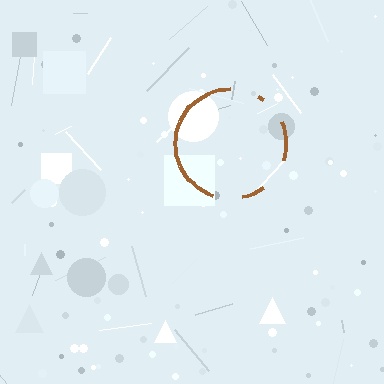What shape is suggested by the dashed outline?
The dashed outline suggests a circle.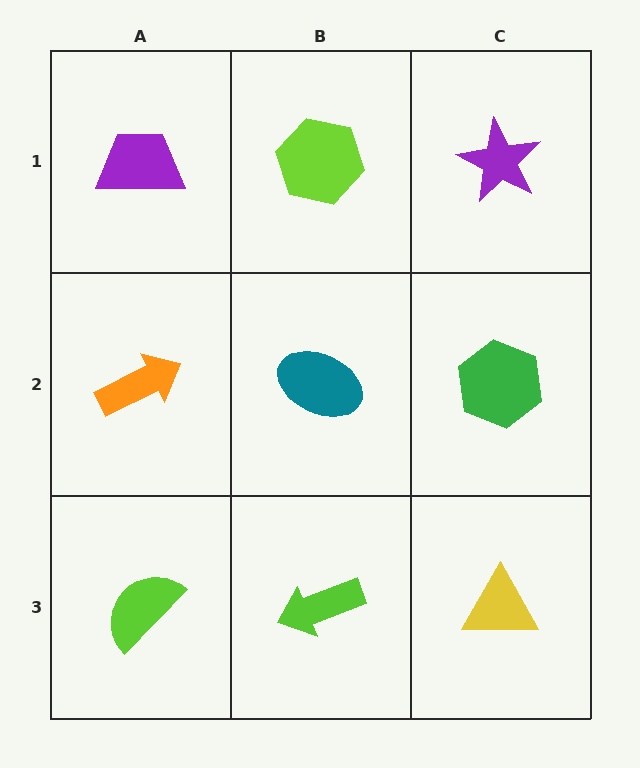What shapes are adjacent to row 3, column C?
A green hexagon (row 2, column C), a lime arrow (row 3, column B).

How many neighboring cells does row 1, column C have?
2.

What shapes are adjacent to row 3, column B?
A teal ellipse (row 2, column B), a lime semicircle (row 3, column A), a yellow triangle (row 3, column C).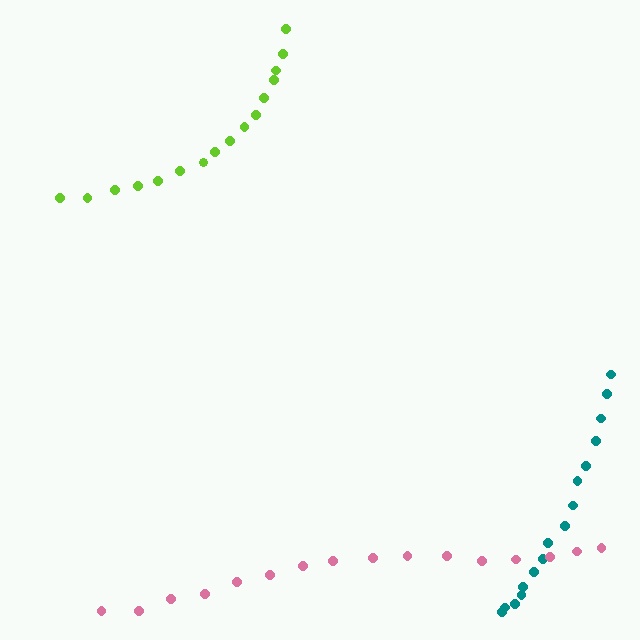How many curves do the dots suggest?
There are 3 distinct paths.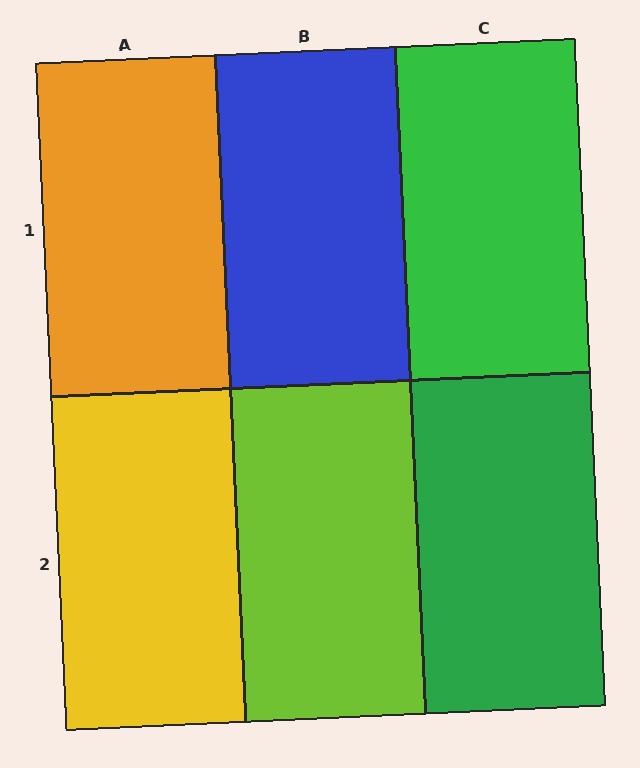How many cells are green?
2 cells are green.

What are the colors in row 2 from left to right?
Yellow, lime, green.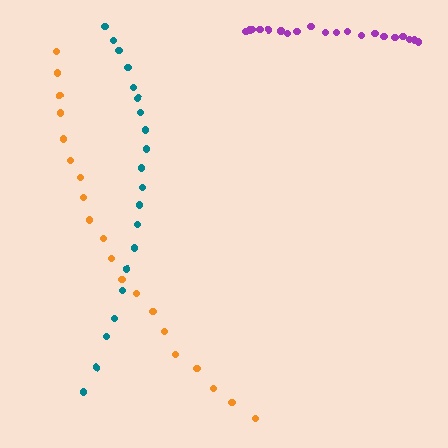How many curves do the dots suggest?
There are 3 distinct paths.